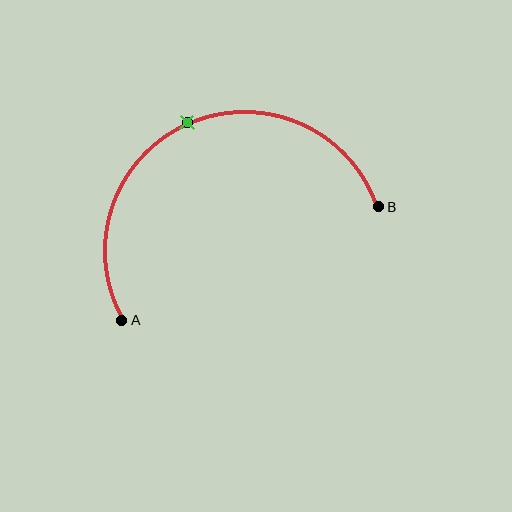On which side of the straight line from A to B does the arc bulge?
The arc bulges above the straight line connecting A and B.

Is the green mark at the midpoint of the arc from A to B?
Yes. The green mark lies on the arc at equal arc-length from both A and B — it is the arc midpoint.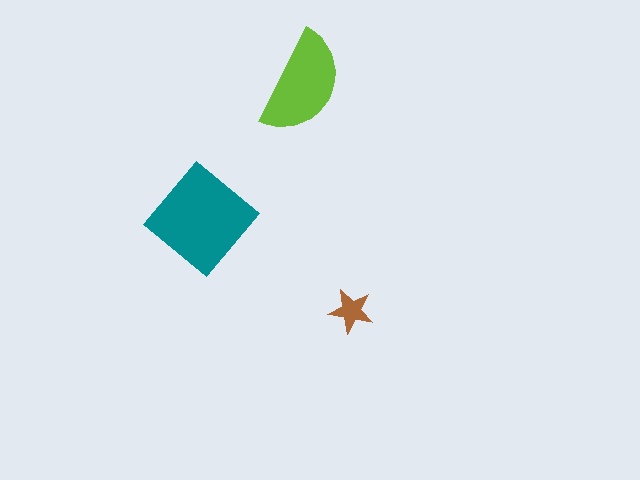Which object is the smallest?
The brown star.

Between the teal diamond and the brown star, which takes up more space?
The teal diamond.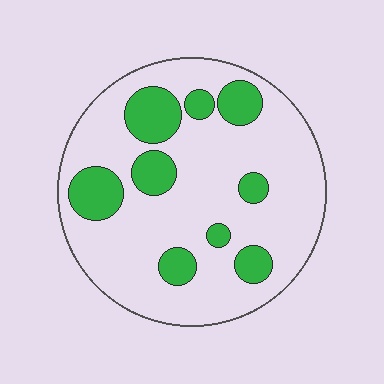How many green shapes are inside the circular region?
9.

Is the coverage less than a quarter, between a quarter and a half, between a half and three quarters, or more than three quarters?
Less than a quarter.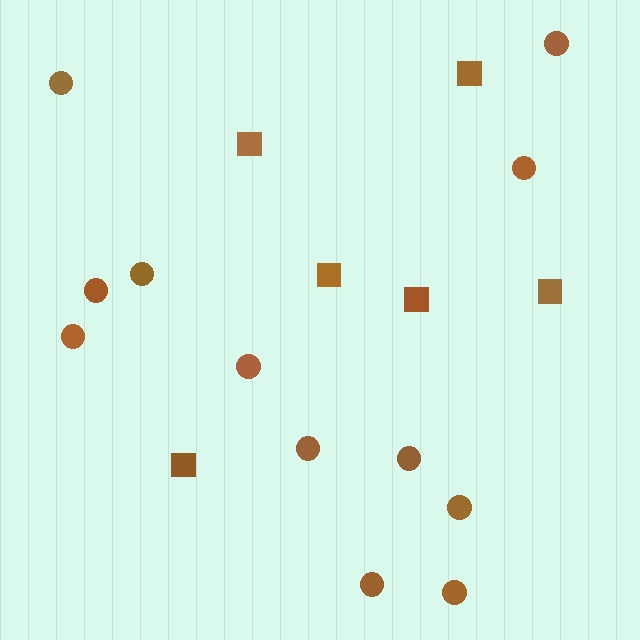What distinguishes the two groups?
There are 2 groups: one group of circles (12) and one group of squares (6).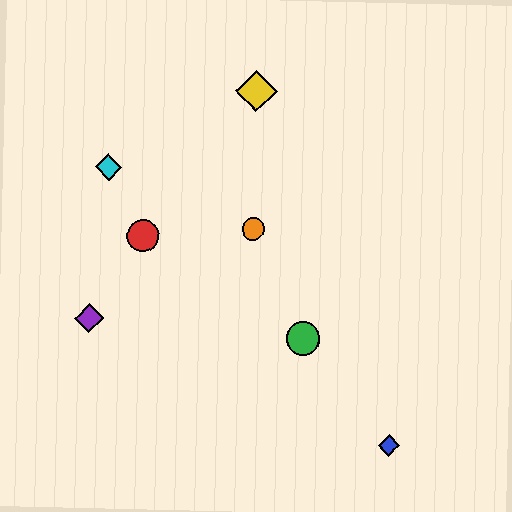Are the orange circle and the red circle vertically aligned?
No, the orange circle is at x≈253 and the red circle is at x≈143.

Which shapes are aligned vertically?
The yellow diamond, the orange circle are aligned vertically.